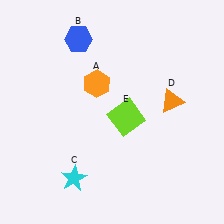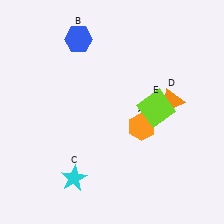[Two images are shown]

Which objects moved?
The objects that moved are: the orange hexagon (A), the lime square (E).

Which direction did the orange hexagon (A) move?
The orange hexagon (A) moved right.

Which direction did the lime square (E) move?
The lime square (E) moved right.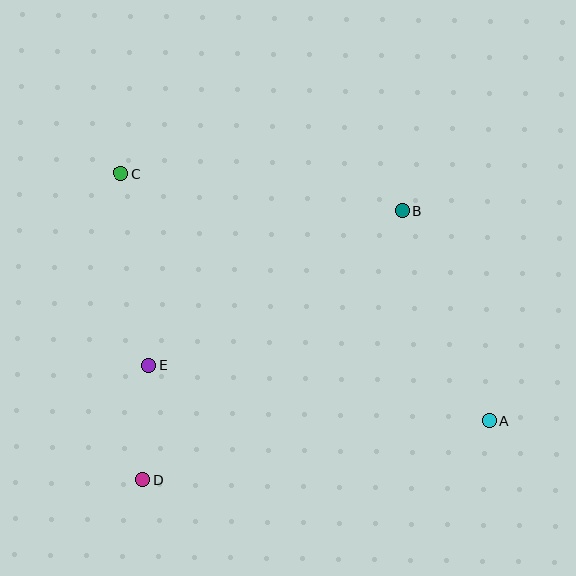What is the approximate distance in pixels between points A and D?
The distance between A and D is approximately 352 pixels.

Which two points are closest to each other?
Points D and E are closest to each other.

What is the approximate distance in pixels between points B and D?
The distance between B and D is approximately 374 pixels.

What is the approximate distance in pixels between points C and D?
The distance between C and D is approximately 307 pixels.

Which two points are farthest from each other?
Points A and C are farthest from each other.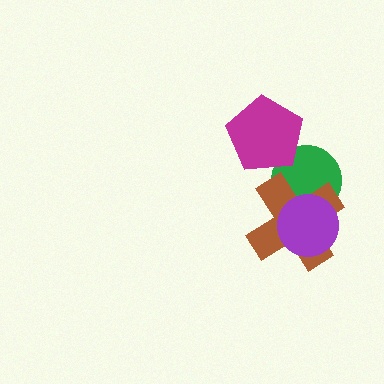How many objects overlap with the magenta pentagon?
1 object overlaps with the magenta pentagon.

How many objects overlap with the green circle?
3 objects overlap with the green circle.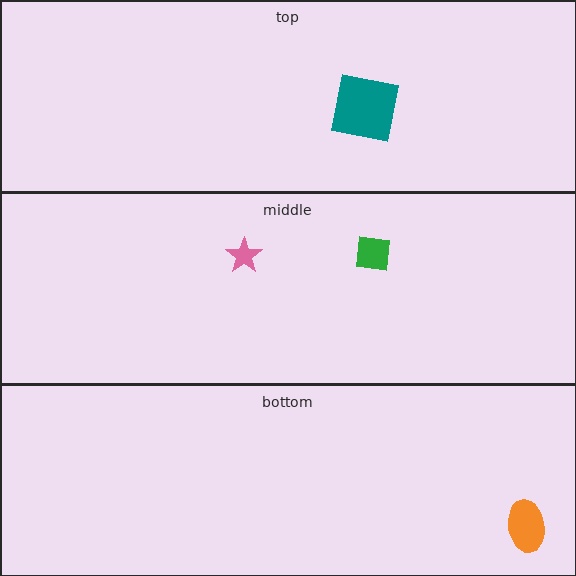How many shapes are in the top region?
1.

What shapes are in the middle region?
The green square, the pink star.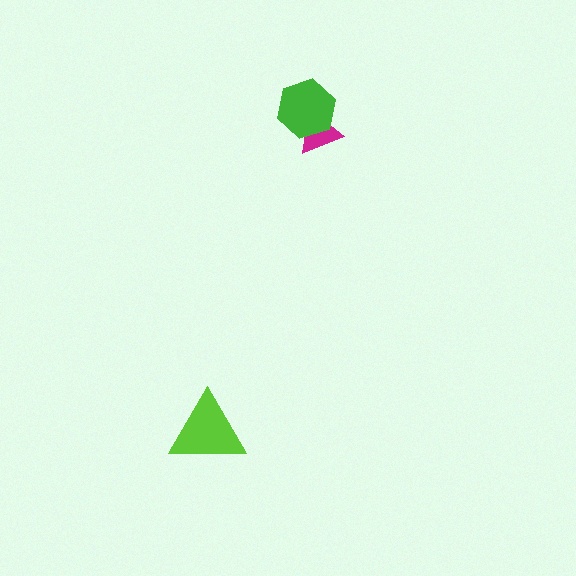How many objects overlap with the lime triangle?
0 objects overlap with the lime triangle.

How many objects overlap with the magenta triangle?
1 object overlaps with the magenta triangle.